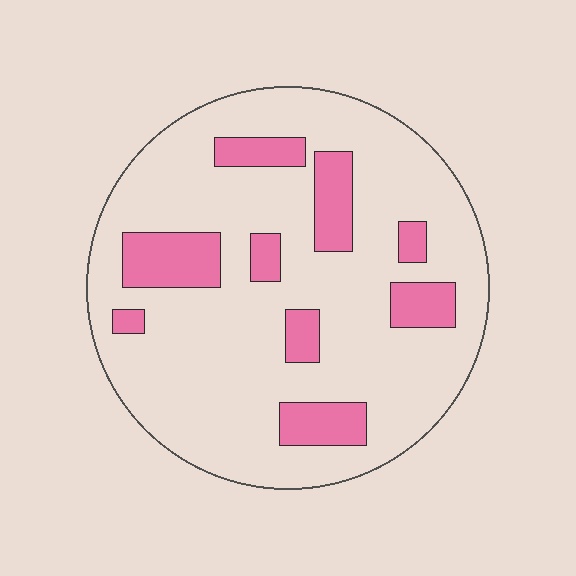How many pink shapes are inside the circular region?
9.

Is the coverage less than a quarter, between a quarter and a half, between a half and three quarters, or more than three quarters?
Less than a quarter.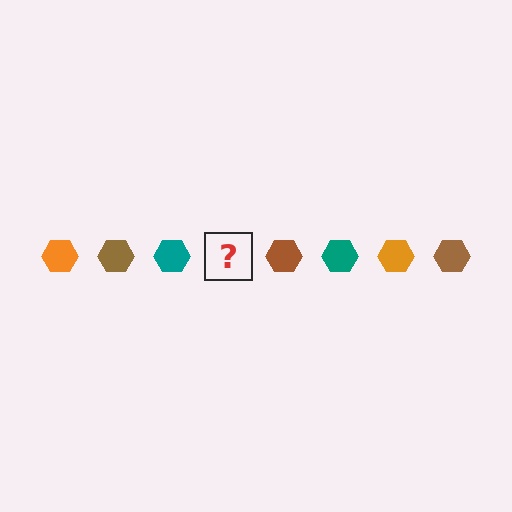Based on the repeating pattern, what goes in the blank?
The blank should be an orange hexagon.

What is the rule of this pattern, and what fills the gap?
The rule is that the pattern cycles through orange, brown, teal hexagons. The gap should be filled with an orange hexagon.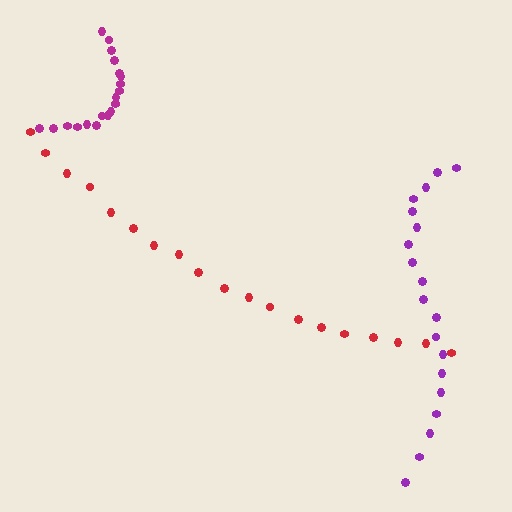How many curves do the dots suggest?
There are 3 distinct paths.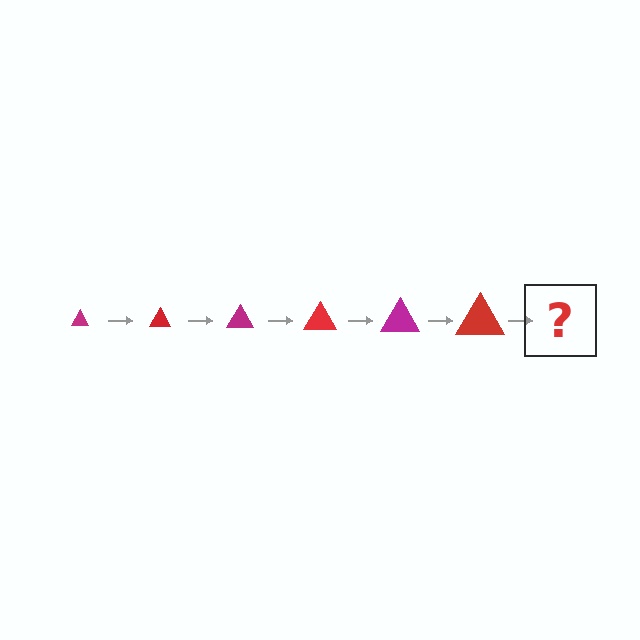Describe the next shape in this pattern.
It should be a magenta triangle, larger than the previous one.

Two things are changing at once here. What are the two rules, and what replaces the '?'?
The two rules are that the triangle grows larger each step and the color cycles through magenta and red. The '?' should be a magenta triangle, larger than the previous one.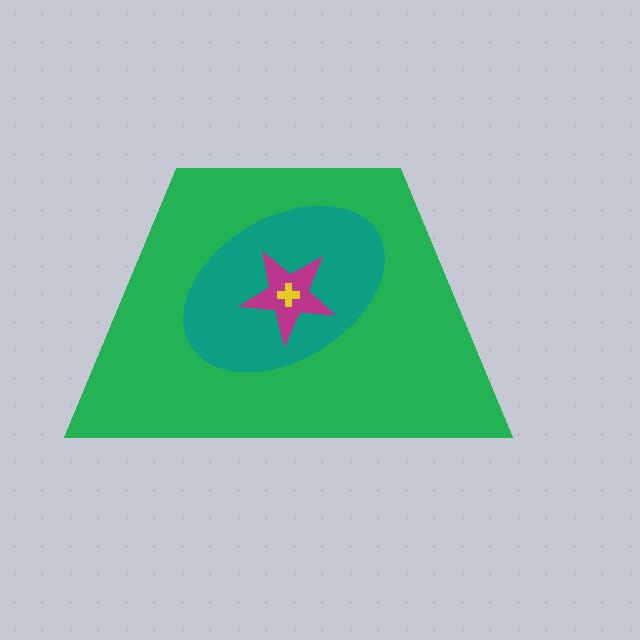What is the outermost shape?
The green trapezoid.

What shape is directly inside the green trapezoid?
The teal ellipse.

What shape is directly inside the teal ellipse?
The magenta star.